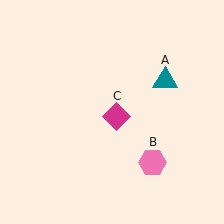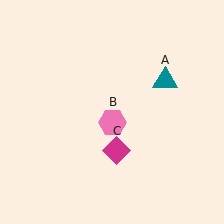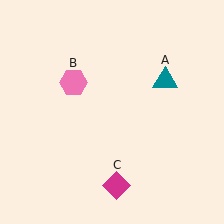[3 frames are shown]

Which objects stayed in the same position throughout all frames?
Teal triangle (object A) remained stationary.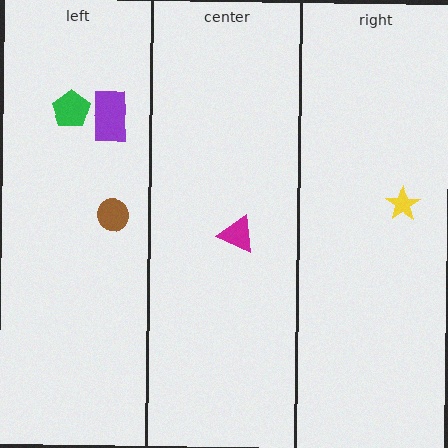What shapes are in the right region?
The yellow star.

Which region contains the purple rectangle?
The left region.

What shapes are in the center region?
The magenta triangle.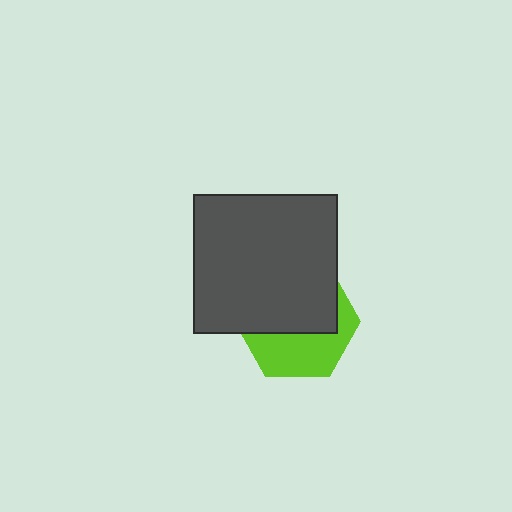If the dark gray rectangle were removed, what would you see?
You would see the complete lime hexagon.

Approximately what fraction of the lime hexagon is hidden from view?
Roughly 57% of the lime hexagon is hidden behind the dark gray rectangle.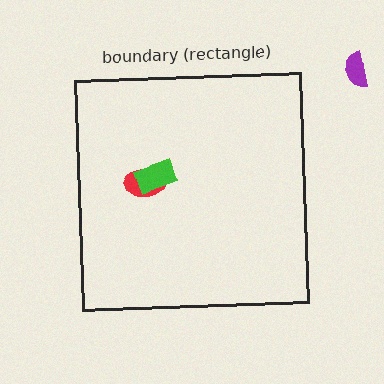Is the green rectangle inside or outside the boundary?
Inside.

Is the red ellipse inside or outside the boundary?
Inside.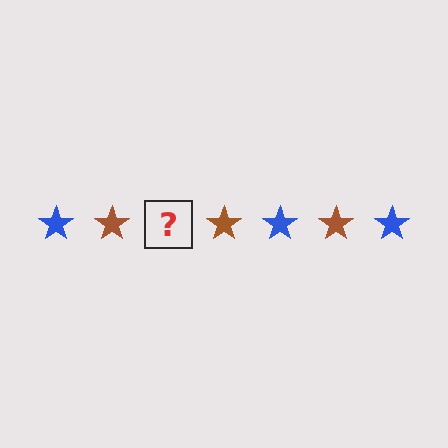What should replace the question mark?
The question mark should be replaced with a blue star.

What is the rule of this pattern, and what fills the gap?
The rule is that the pattern cycles through blue, brown stars. The gap should be filled with a blue star.